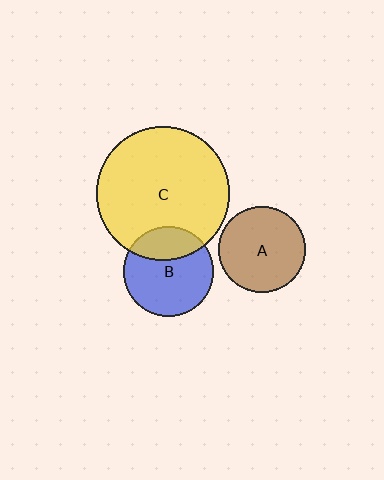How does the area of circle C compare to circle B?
Approximately 2.2 times.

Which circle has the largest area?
Circle C (yellow).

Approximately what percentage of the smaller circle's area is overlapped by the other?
Approximately 30%.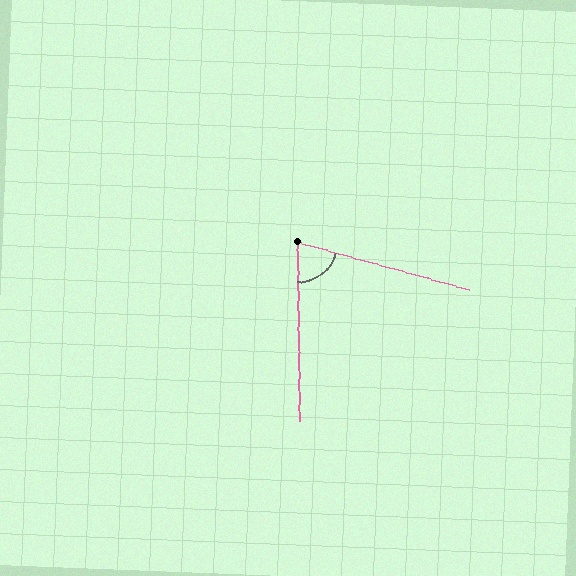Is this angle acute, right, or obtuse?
It is acute.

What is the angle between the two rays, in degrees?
Approximately 74 degrees.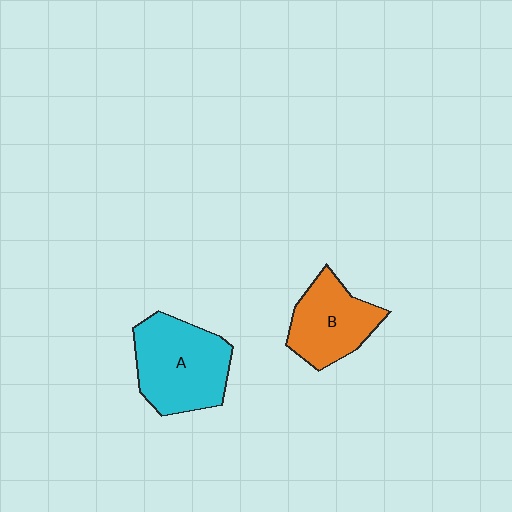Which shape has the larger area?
Shape A (cyan).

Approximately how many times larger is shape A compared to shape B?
Approximately 1.3 times.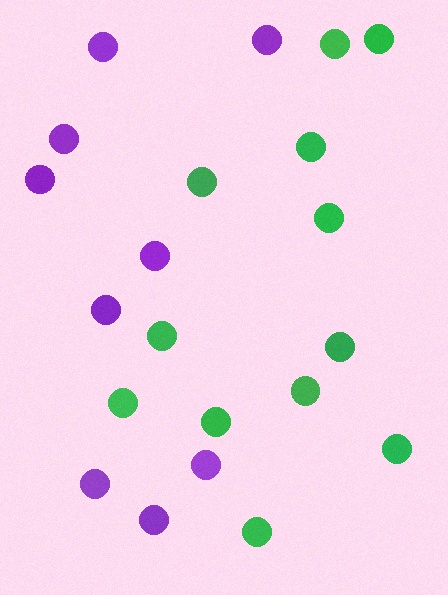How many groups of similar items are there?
There are 2 groups: one group of purple circles (9) and one group of green circles (12).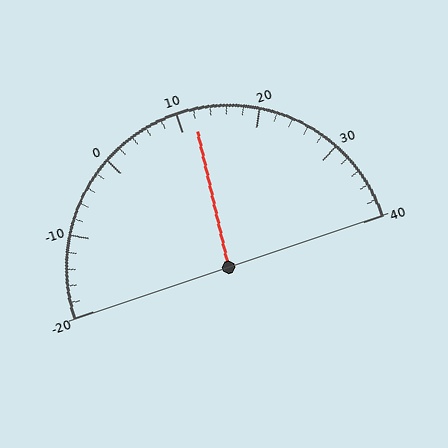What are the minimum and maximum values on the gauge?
The gauge ranges from -20 to 40.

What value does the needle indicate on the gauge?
The needle indicates approximately 12.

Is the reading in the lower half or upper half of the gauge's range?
The reading is in the upper half of the range (-20 to 40).